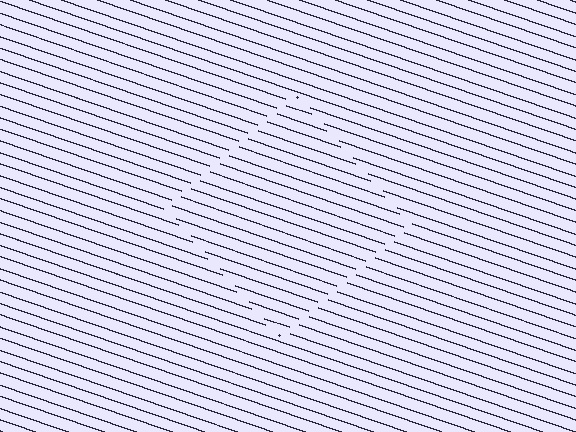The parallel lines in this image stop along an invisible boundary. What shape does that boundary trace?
An illusory square. The interior of the shape contains the same grating, shifted by half a period — the contour is defined by the phase discontinuity where line-ends from the inner and outer gratings abut.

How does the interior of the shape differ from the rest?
The interior of the shape contains the same grating, shifted by half a period — the contour is defined by the phase discontinuity where line-ends from the inner and outer gratings abut.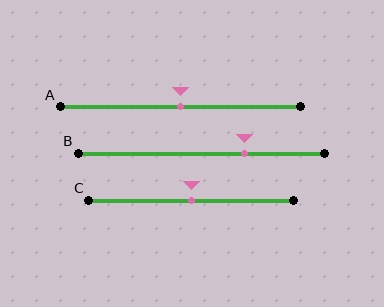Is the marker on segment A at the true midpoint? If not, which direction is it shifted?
Yes, the marker on segment A is at the true midpoint.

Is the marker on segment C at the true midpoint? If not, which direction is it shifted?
Yes, the marker on segment C is at the true midpoint.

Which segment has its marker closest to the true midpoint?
Segment A has its marker closest to the true midpoint.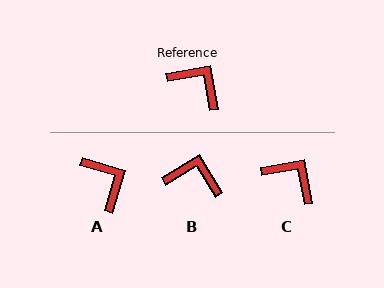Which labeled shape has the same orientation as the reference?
C.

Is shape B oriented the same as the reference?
No, it is off by about 21 degrees.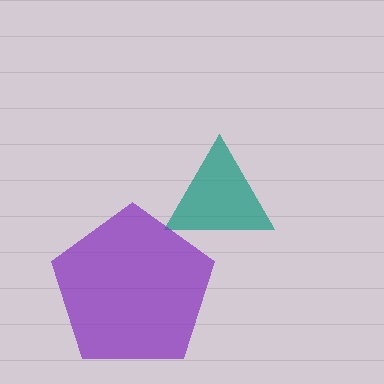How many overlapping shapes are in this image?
There are 2 overlapping shapes in the image.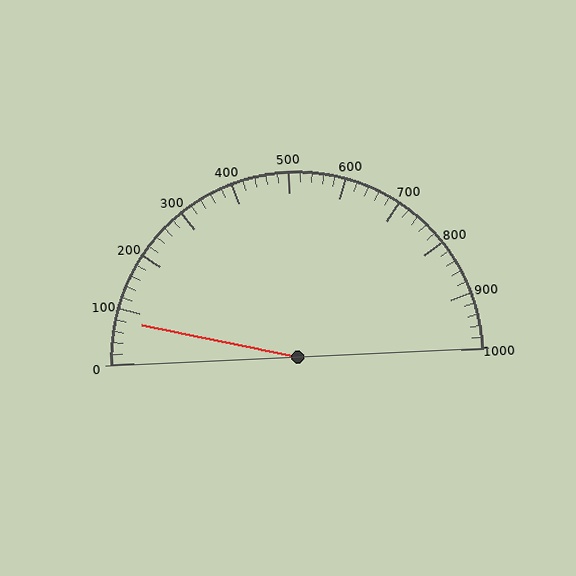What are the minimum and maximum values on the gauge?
The gauge ranges from 0 to 1000.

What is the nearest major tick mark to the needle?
The nearest major tick mark is 100.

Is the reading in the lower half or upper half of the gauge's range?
The reading is in the lower half of the range (0 to 1000).